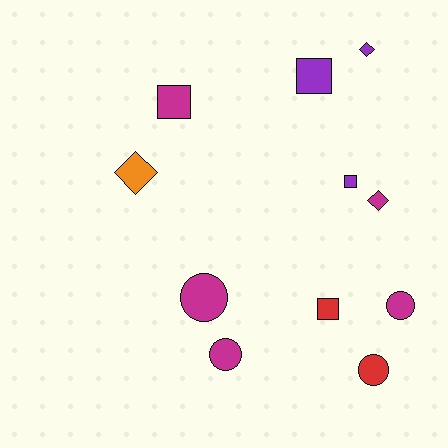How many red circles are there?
There is 1 red circle.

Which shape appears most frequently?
Circle, with 4 objects.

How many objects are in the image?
There are 11 objects.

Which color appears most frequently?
Magenta, with 5 objects.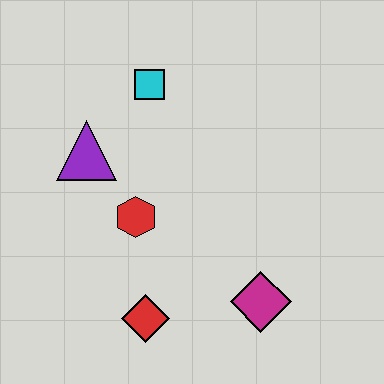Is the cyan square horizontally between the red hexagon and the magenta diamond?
Yes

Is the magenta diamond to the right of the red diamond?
Yes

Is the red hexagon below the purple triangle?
Yes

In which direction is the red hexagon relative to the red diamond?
The red hexagon is above the red diamond.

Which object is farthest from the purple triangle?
The magenta diamond is farthest from the purple triangle.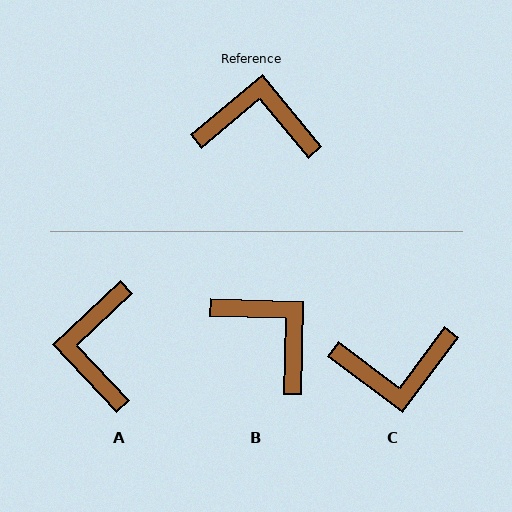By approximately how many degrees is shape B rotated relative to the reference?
Approximately 41 degrees clockwise.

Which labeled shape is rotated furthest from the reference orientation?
C, about 166 degrees away.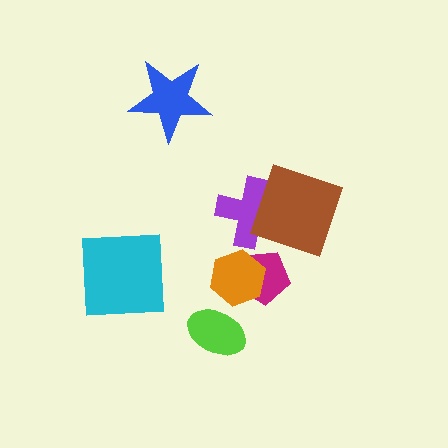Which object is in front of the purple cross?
The brown square is in front of the purple cross.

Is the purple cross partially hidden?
Yes, it is partially covered by another shape.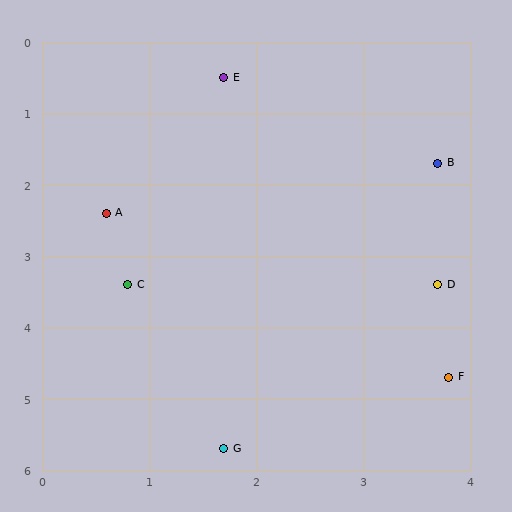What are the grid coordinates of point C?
Point C is at approximately (0.8, 3.4).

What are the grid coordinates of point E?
Point E is at approximately (1.7, 0.5).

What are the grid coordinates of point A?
Point A is at approximately (0.6, 2.4).